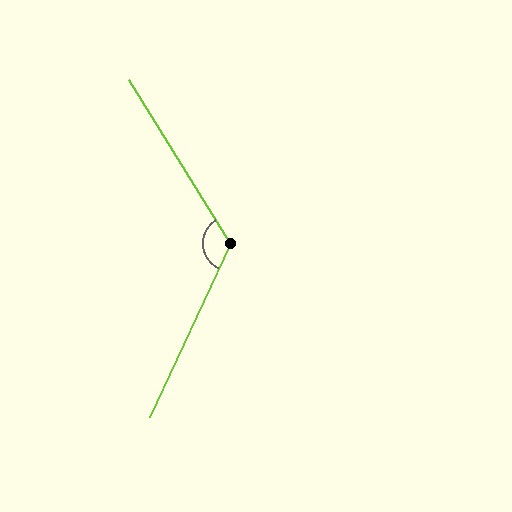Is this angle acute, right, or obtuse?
It is obtuse.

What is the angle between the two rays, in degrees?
Approximately 123 degrees.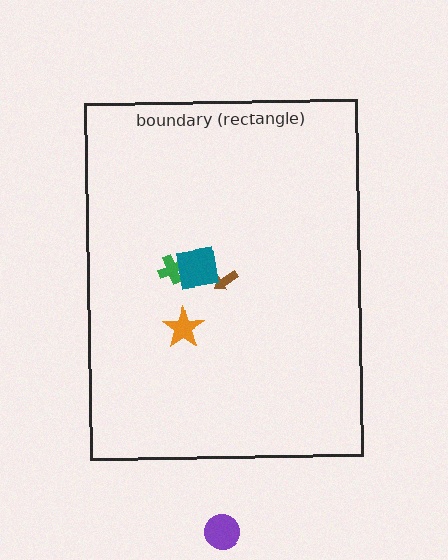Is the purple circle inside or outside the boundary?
Outside.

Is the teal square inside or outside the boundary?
Inside.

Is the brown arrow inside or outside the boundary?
Inside.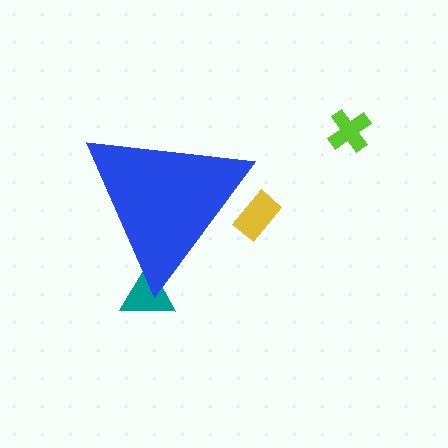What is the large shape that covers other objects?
A blue triangle.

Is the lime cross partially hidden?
No, the lime cross is fully visible.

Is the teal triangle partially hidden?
Yes, the teal triangle is partially hidden behind the blue triangle.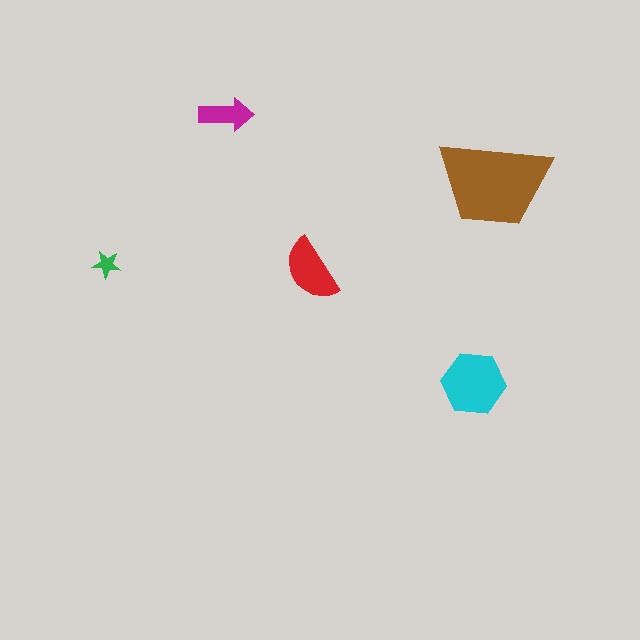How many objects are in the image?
There are 5 objects in the image.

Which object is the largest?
The brown trapezoid.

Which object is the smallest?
The green star.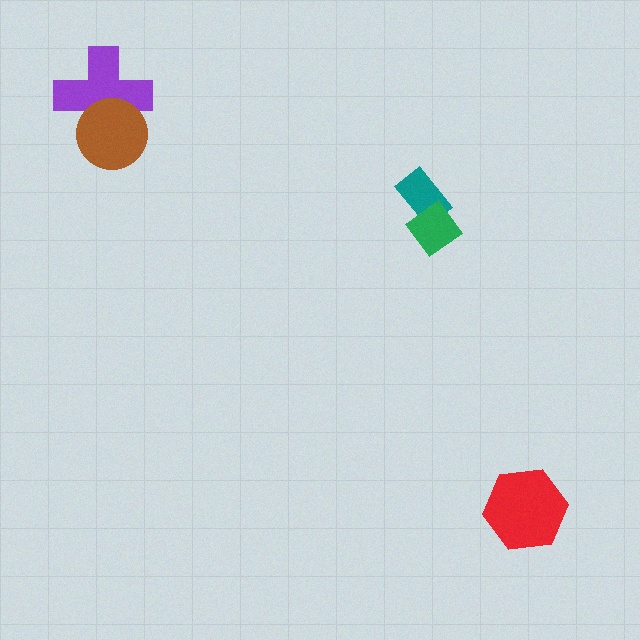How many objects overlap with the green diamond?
1 object overlaps with the green diamond.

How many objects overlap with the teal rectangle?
1 object overlaps with the teal rectangle.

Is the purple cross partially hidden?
Yes, it is partially covered by another shape.